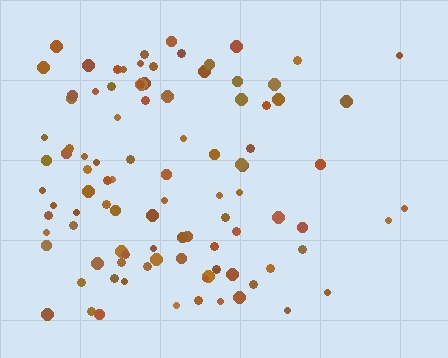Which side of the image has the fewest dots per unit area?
The right.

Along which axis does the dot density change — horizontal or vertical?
Horizontal.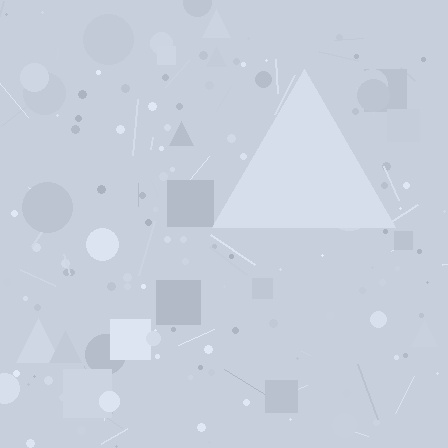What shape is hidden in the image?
A triangle is hidden in the image.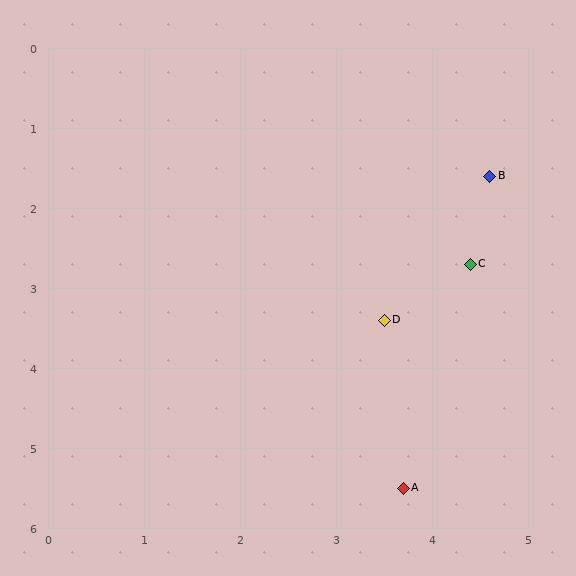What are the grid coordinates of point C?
Point C is at approximately (4.4, 2.7).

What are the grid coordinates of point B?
Point B is at approximately (4.6, 1.6).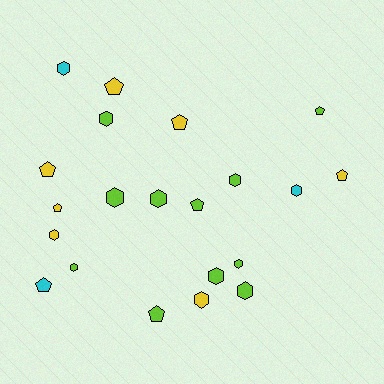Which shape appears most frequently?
Hexagon, with 12 objects.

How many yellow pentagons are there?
There are 5 yellow pentagons.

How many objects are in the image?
There are 21 objects.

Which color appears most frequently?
Lime, with 11 objects.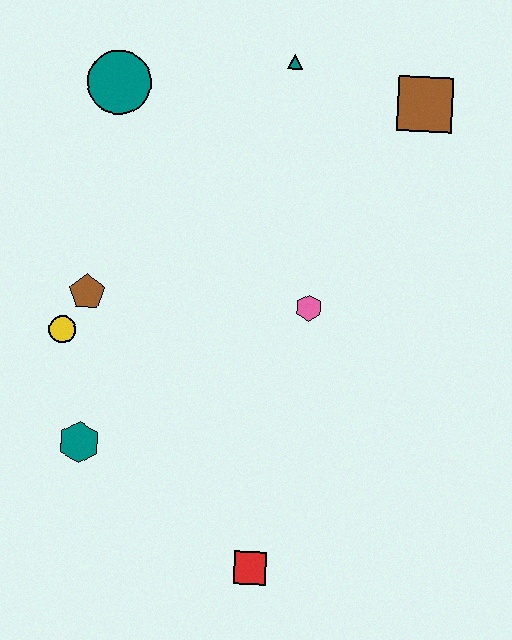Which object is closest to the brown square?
The teal triangle is closest to the brown square.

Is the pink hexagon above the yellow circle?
Yes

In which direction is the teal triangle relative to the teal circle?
The teal triangle is to the right of the teal circle.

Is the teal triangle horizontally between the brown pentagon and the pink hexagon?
Yes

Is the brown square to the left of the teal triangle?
No